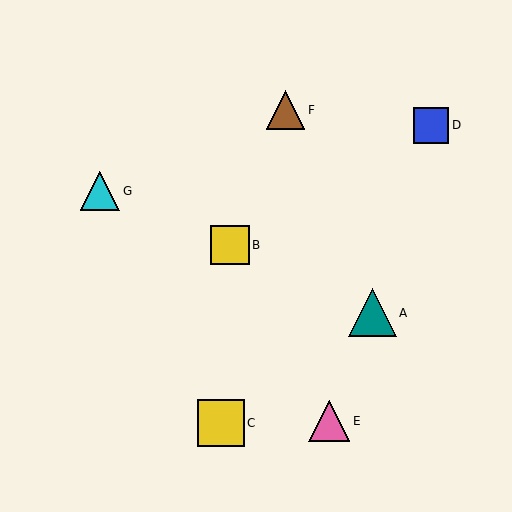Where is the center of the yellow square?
The center of the yellow square is at (230, 245).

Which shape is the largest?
The teal triangle (labeled A) is the largest.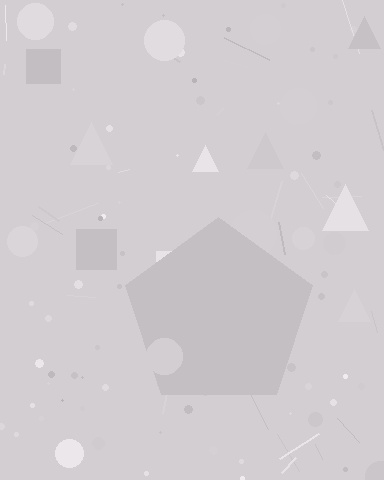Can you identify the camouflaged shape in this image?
The camouflaged shape is a pentagon.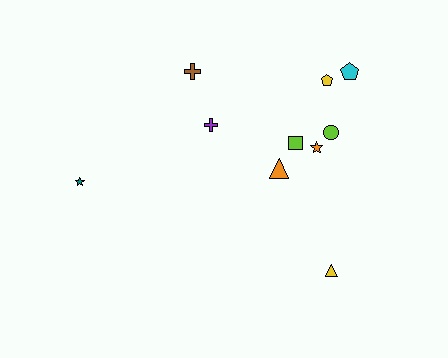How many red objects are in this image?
There are no red objects.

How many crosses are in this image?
There are 2 crosses.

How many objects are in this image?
There are 10 objects.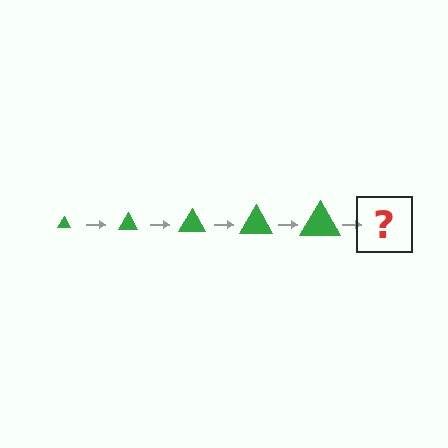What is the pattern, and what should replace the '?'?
The pattern is that the triangle gets progressively larger each step. The '?' should be a green triangle, larger than the previous one.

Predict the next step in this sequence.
The next step is a green triangle, larger than the previous one.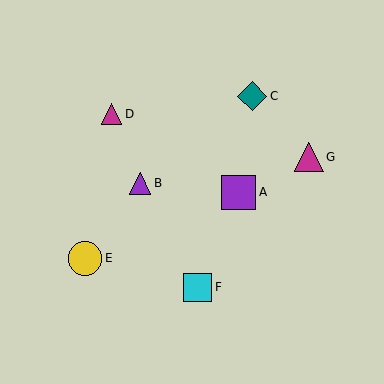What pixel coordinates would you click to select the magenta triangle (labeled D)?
Click at (111, 114) to select the magenta triangle D.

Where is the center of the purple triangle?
The center of the purple triangle is at (140, 183).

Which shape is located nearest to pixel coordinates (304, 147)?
The magenta triangle (labeled G) at (309, 157) is nearest to that location.